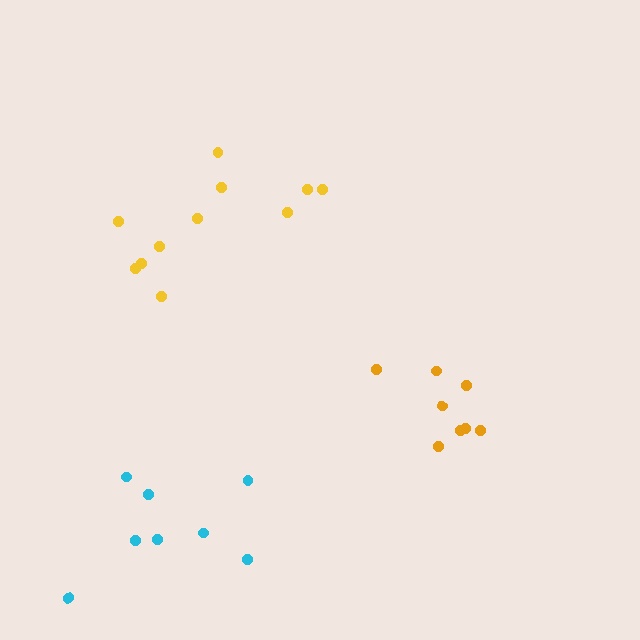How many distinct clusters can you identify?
There are 3 distinct clusters.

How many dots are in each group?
Group 1: 11 dots, Group 2: 8 dots, Group 3: 8 dots (27 total).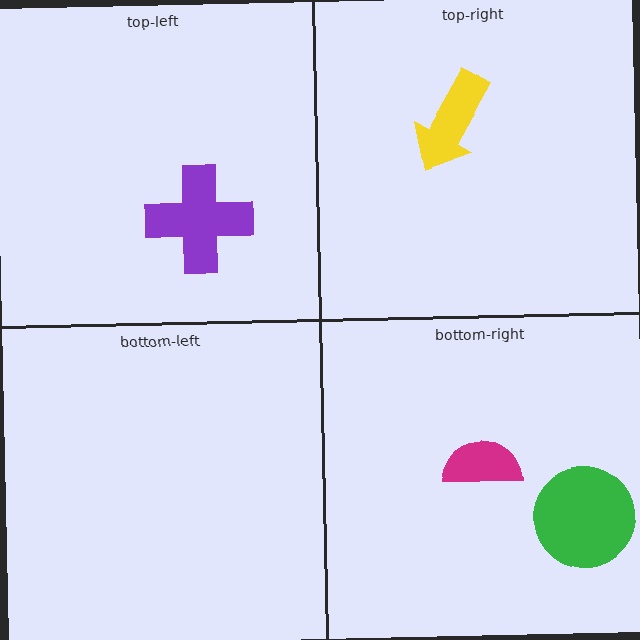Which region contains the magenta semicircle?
The bottom-right region.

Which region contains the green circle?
The bottom-right region.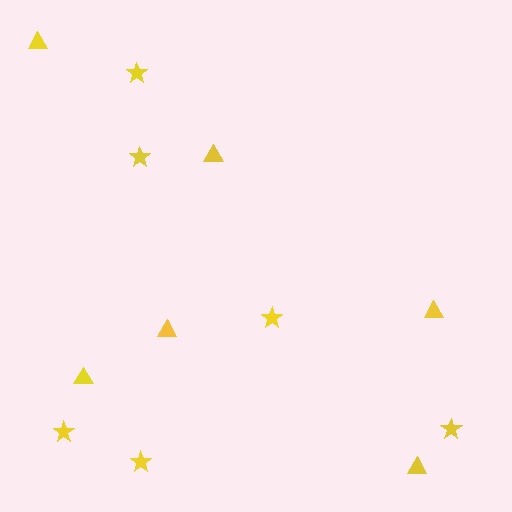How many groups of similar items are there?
There are 2 groups: one group of stars (6) and one group of triangles (6).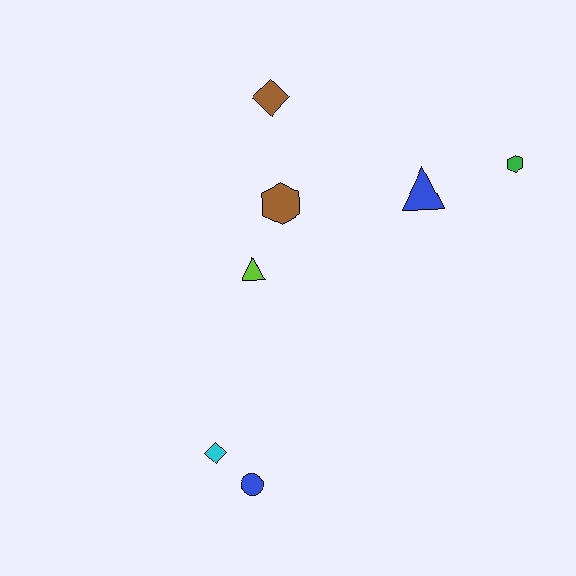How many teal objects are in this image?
There are no teal objects.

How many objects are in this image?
There are 7 objects.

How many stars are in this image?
There are no stars.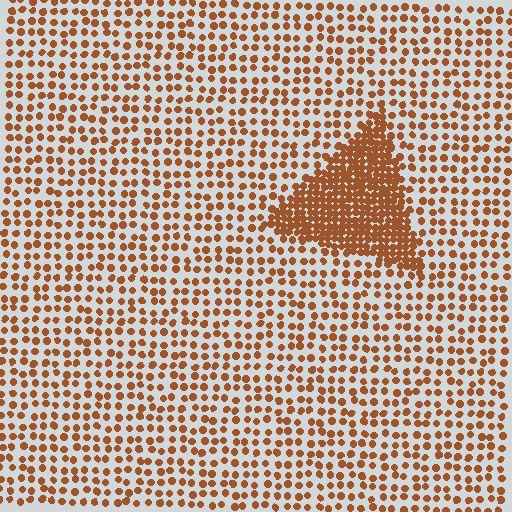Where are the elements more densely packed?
The elements are more densely packed inside the triangle boundary.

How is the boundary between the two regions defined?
The boundary is defined by a change in element density (approximately 2.7x ratio). All elements are the same color, size, and shape.